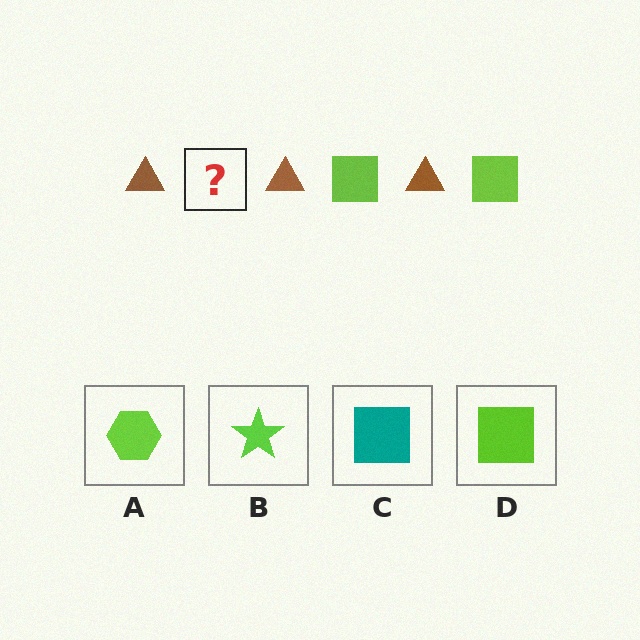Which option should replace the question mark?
Option D.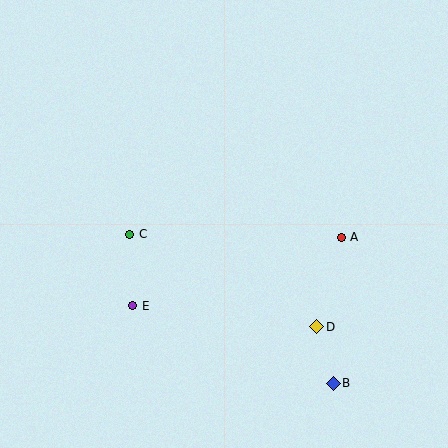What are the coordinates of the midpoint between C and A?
The midpoint between C and A is at (236, 236).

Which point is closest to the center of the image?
Point C at (130, 234) is closest to the center.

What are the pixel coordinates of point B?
Point B is at (333, 383).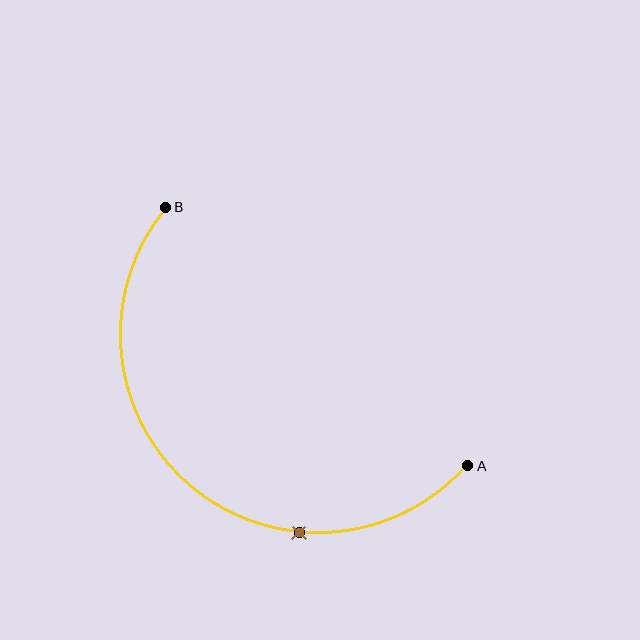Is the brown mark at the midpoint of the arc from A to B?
No. The brown mark lies on the arc but is closer to endpoint A. The arc midpoint would be at the point on the curve equidistant along the arc from both A and B.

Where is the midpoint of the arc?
The arc midpoint is the point on the curve farthest from the straight line joining A and B. It sits below and to the left of that line.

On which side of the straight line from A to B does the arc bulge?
The arc bulges below and to the left of the straight line connecting A and B.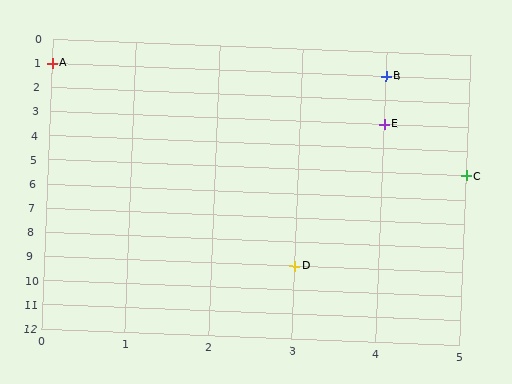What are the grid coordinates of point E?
Point E is at grid coordinates (4, 3).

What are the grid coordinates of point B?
Point B is at grid coordinates (4, 1).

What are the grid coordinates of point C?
Point C is at grid coordinates (5, 5).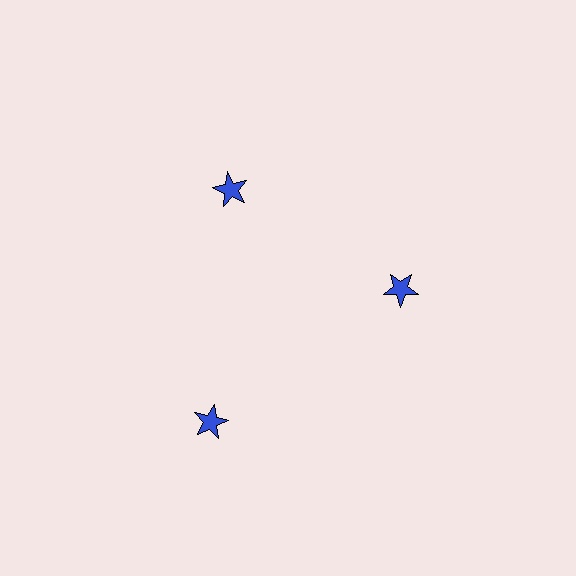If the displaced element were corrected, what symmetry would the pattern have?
It would have 3-fold rotational symmetry — the pattern would map onto itself every 120 degrees.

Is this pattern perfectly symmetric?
No. The 3 blue stars are arranged in a ring, but one element near the 7 o'clock position is pushed outward from the center, breaking the 3-fold rotational symmetry.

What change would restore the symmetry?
The symmetry would be restored by moving it inward, back onto the ring so that all 3 stars sit at equal angles and equal distance from the center.